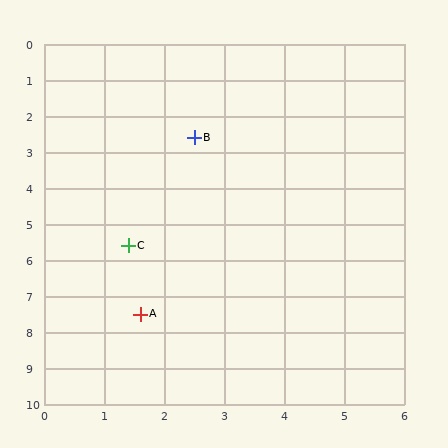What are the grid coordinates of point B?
Point B is at approximately (2.5, 2.6).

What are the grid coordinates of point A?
Point A is at approximately (1.6, 7.5).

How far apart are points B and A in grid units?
Points B and A are about 5.0 grid units apart.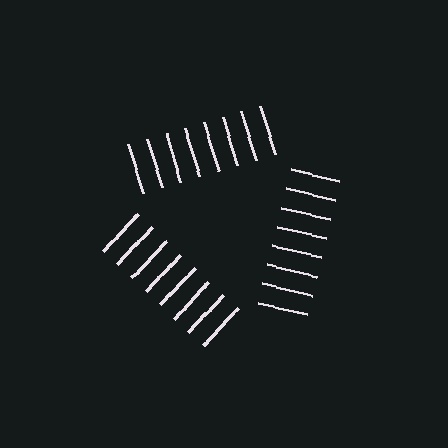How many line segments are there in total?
24 — 8 along each of the 3 edges.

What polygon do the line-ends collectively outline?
An illusory triangle — the line segments terminate on its edges but no continuous stroke is drawn.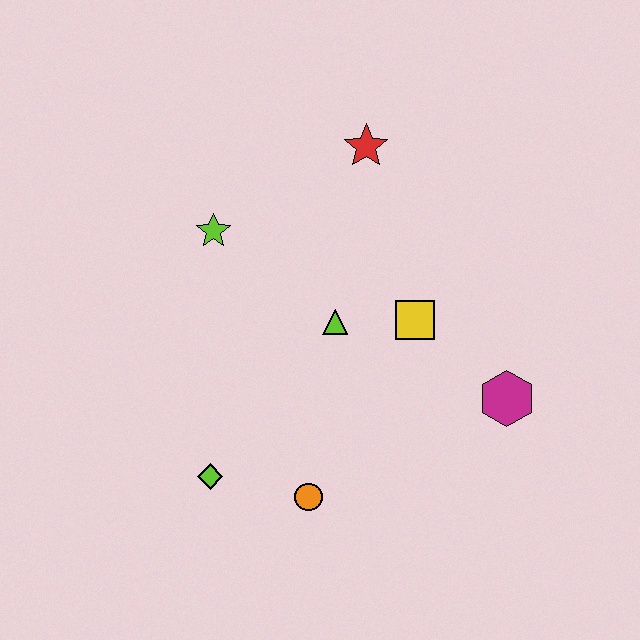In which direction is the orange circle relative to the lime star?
The orange circle is below the lime star.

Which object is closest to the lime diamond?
The orange circle is closest to the lime diamond.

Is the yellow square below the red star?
Yes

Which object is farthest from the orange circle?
The red star is farthest from the orange circle.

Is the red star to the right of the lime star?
Yes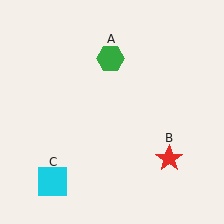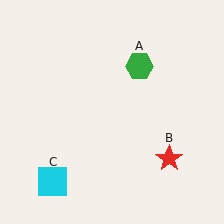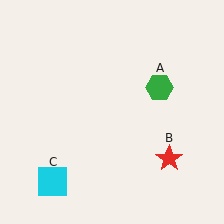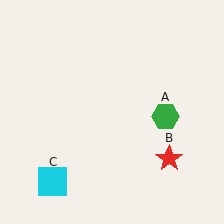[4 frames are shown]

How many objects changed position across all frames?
1 object changed position: green hexagon (object A).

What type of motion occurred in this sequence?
The green hexagon (object A) rotated clockwise around the center of the scene.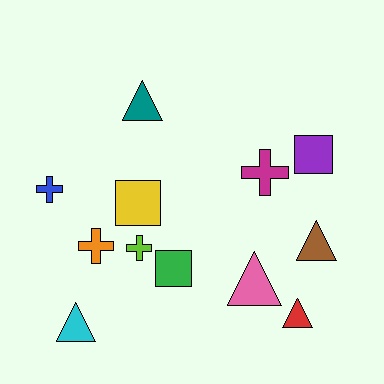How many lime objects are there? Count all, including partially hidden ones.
There is 1 lime object.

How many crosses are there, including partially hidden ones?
There are 4 crosses.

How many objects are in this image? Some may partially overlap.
There are 12 objects.